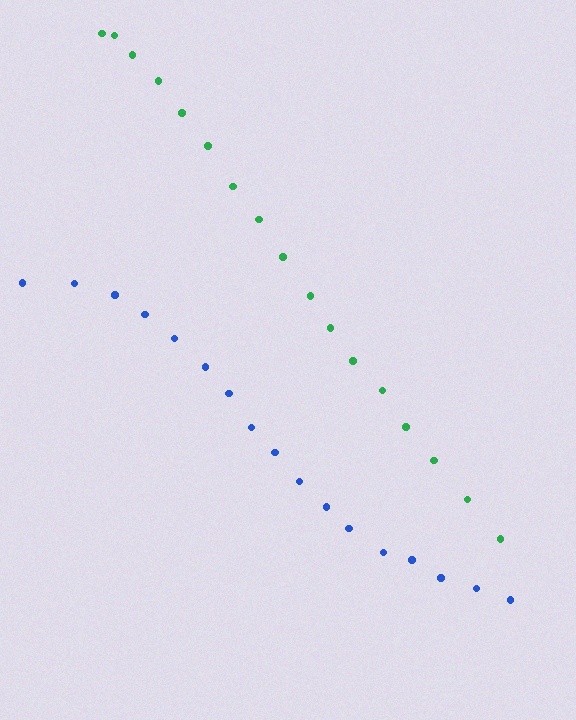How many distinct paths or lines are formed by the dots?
There are 2 distinct paths.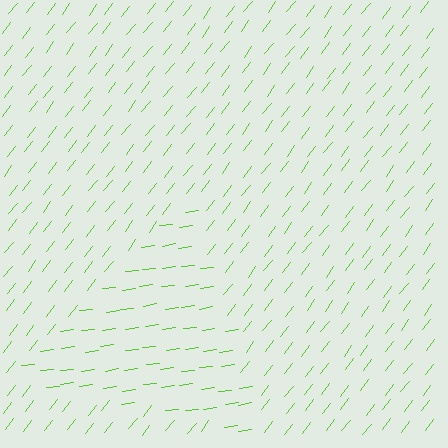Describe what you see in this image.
The image is filled with small lime line segments. A triangle region in the image has lines oriented differently from the surrounding lines, creating a visible texture boundary.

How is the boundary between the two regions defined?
The boundary is defined purely by a change in line orientation (approximately 45 degrees difference). All lines are the same color and thickness.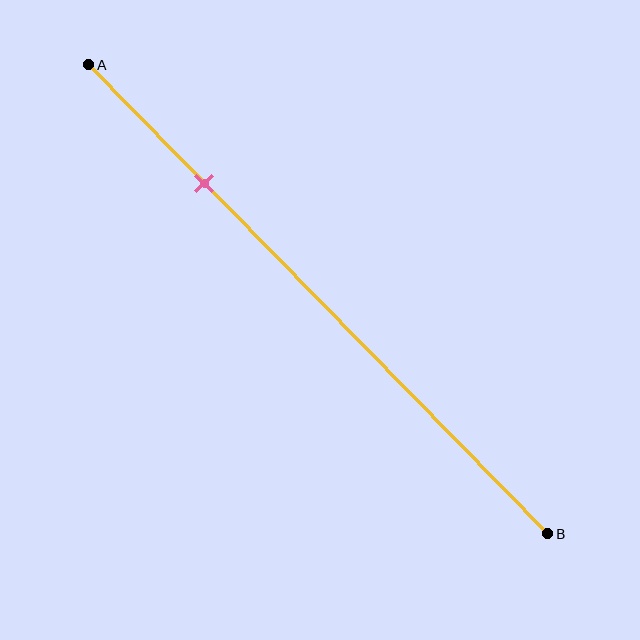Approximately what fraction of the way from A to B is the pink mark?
The pink mark is approximately 25% of the way from A to B.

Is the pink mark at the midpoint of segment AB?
No, the mark is at about 25% from A, not at the 50% midpoint.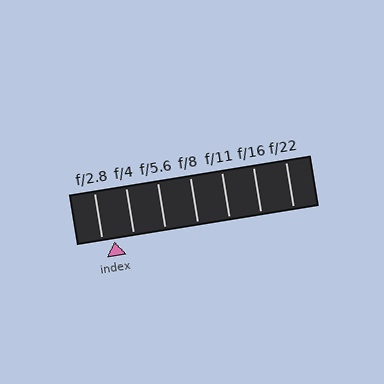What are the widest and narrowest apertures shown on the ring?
The widest aperture shown is f/2.8 and the narrowest is f/22.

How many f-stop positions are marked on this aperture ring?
There are 7 f-stop positions marked.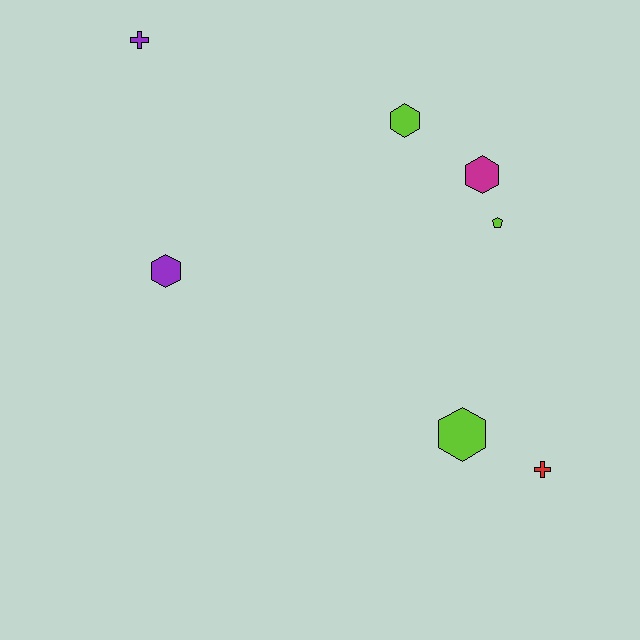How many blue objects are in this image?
There are no blue objects.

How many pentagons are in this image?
There is 1 pentagon.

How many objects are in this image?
There are 7 objects.